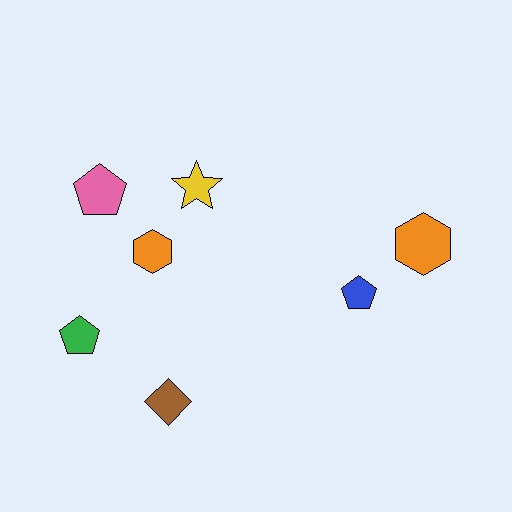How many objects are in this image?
There are 7 objects.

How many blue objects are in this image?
There is 1 blue object.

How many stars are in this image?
There is 1 star.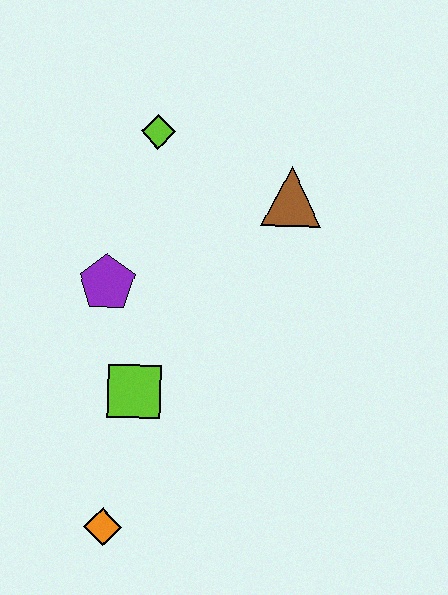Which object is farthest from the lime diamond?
The orange diamond is farthest from the lime diamond.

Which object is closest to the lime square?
The purple pentagon is closest to the lime square.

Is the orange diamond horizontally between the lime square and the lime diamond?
No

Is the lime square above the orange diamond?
Yes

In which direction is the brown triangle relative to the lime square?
The brown triangle is above the lime square.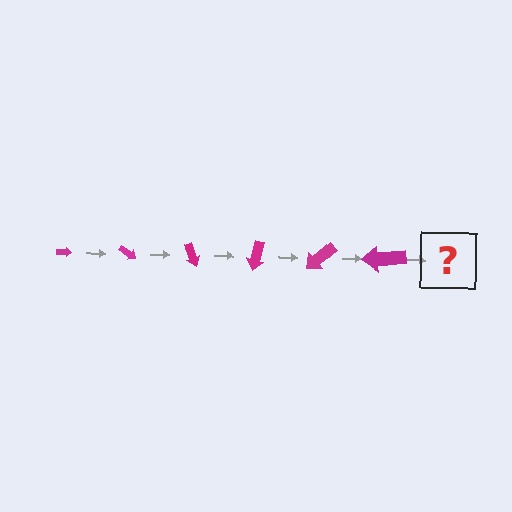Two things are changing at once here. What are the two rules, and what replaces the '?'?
The two rules are that the arrow grows larger each step and it rotates 35 degrees each step. The '?' should be an arrow, larger than the previous one and rotated 210 degrees from the start.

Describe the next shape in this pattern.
It should be an arrow, larger than the previous one and rotated 210 degrees from the start.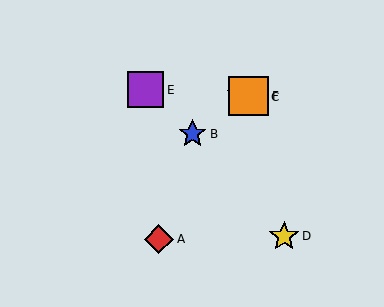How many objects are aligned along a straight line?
3 objects (B, C, F) are aligned along a straight line.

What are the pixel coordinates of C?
Object C is at (247, 97).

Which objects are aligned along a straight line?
Objects B, C, F are aligned along a straight line.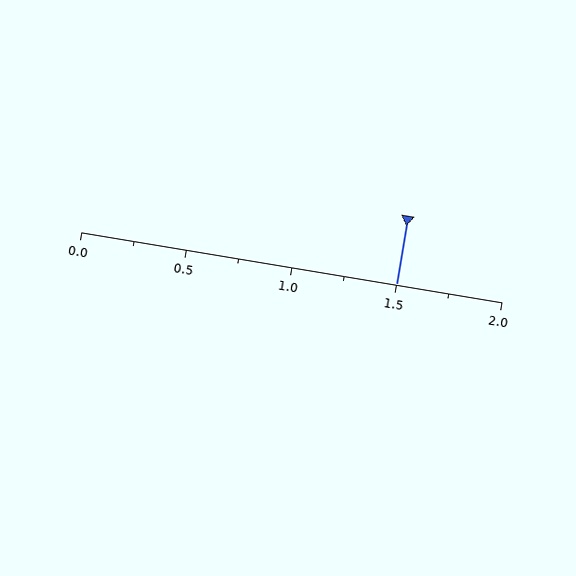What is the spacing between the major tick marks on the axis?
The major ticks are spaced 0.5 apart.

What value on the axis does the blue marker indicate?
The marker indicates approximately 1.5.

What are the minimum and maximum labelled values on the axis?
The axis runs from 0.0 to 2.0.